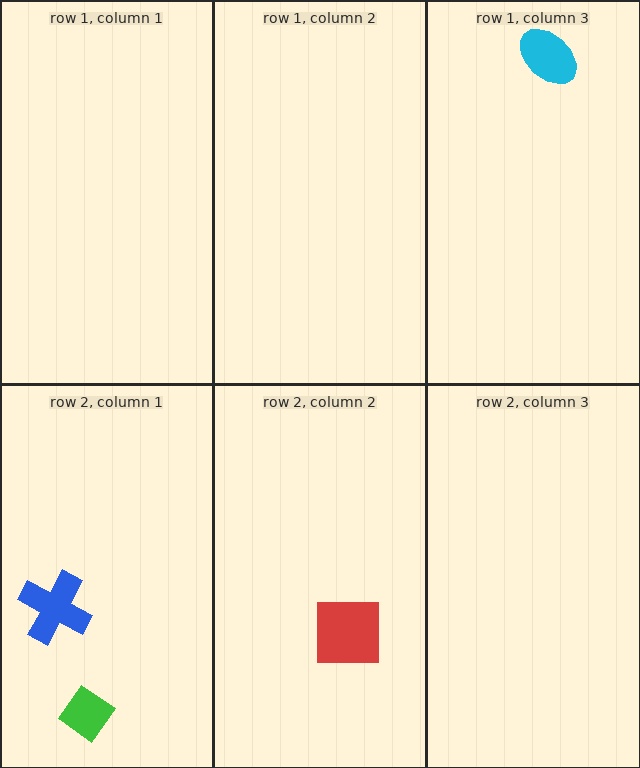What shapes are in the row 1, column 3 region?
The cyan ellipse.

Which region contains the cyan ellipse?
The row 1, column 3 region.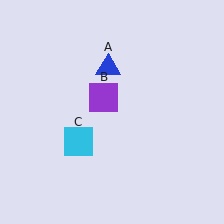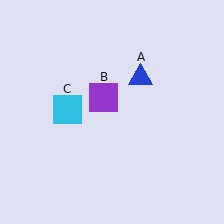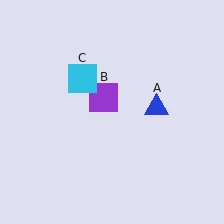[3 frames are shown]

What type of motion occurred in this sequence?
The blue triangle (object A), cyan square (object C) rotated clockwise around the center of the scene.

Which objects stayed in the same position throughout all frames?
Purple square (object B) remained stationary.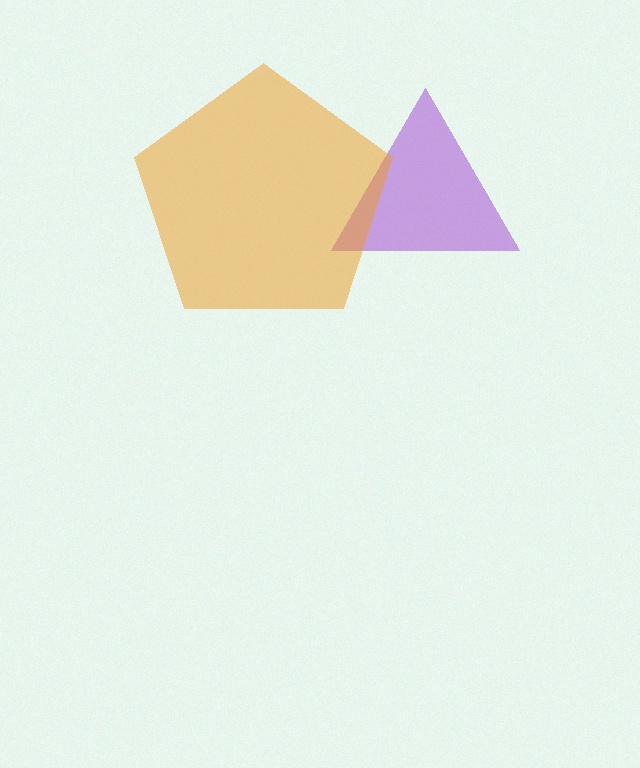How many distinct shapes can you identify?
There are 2 distinct shapes: a purple triangle, an orange pentagon.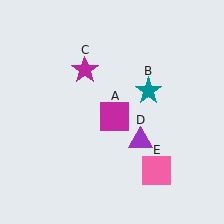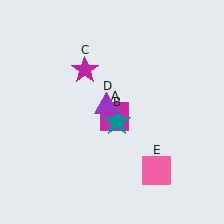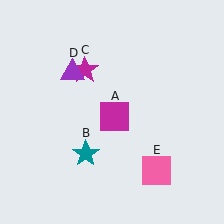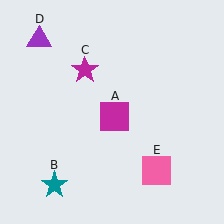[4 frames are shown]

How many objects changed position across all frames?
2 objects changed position: teal star (object B), purple triangle (object D).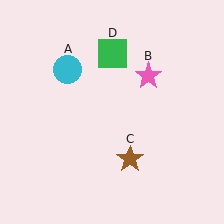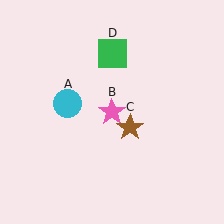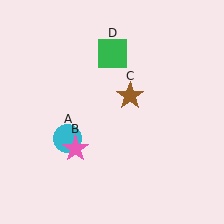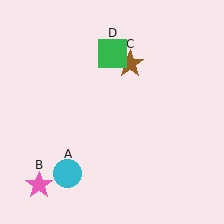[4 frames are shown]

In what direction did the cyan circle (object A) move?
The cyan circle (object A) moved down.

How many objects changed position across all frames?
3 objects changed position: cyan circle (object A), pink star (object B), brown star (object C).